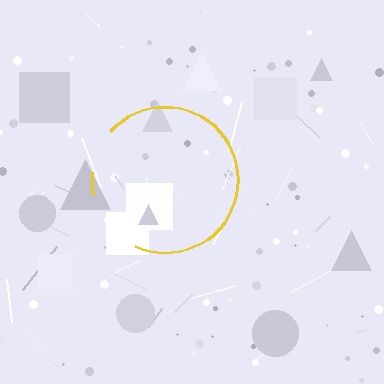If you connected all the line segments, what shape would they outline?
They would outline a circle.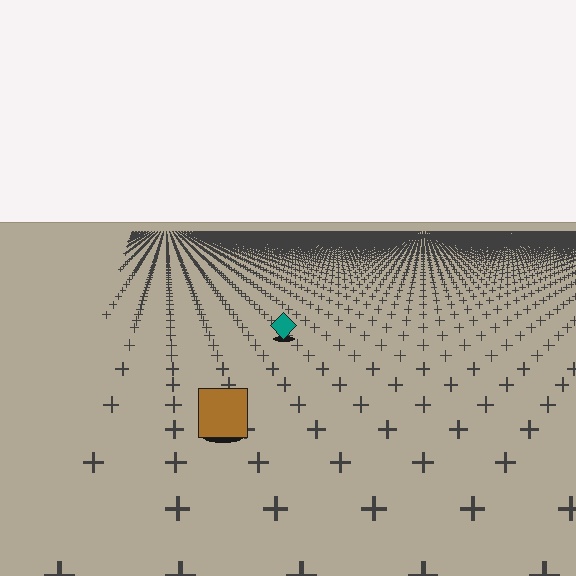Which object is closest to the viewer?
The brown square is closest. The texture marks near it are larger and more spread out.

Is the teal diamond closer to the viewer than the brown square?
No. The brown square is closer — you can tell from the texture gradient: the ground texture is coarser near it.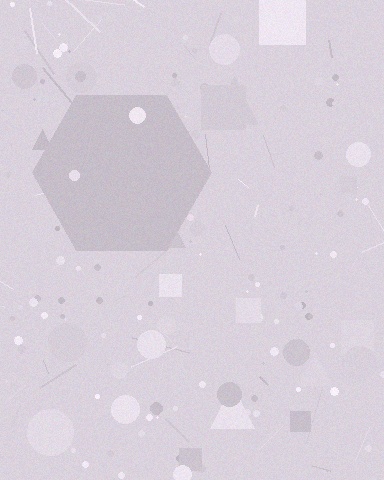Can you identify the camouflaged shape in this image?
The camouflaged shape is a hexagon.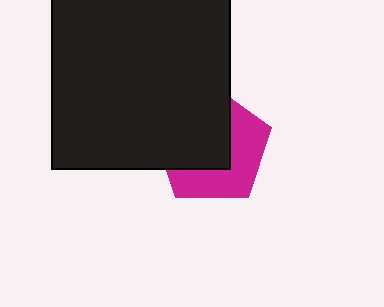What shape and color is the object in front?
The object in front is a black square.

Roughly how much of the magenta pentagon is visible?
About half of it is visible (roughly 46%).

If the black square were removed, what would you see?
You would see the complete magenta pentagon.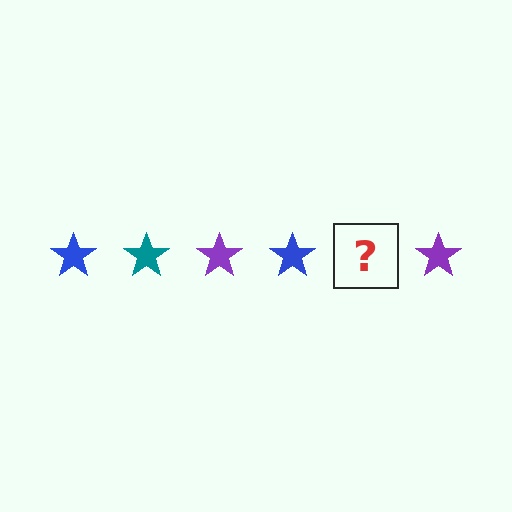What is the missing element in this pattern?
The missing element is a teal star.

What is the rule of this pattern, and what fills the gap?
The rule is that the pattern cycles through blue, teal, purple stars. The gap should be filled with a teal star.